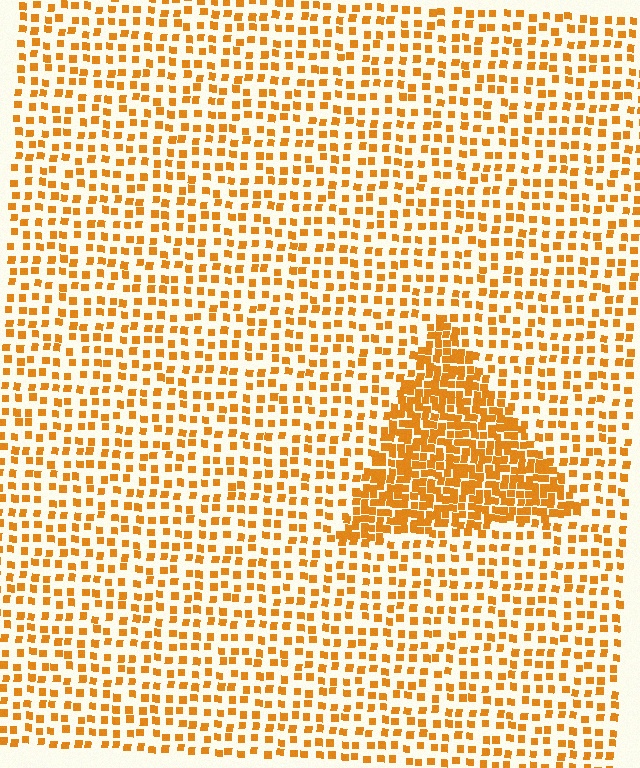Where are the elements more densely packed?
The elements are more densely packed inside the triangle boundary.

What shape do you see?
I see a triangle.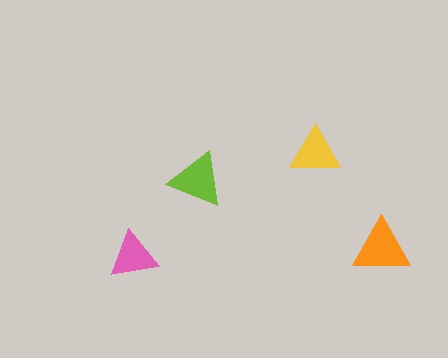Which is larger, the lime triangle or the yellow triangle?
The lime one.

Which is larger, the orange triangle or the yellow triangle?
The orange one.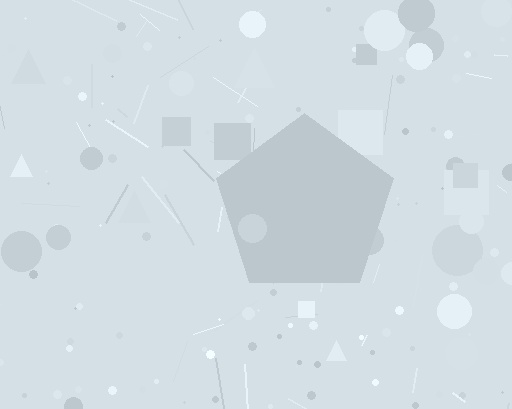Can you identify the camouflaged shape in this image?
The camouflaged shape is a pentagon.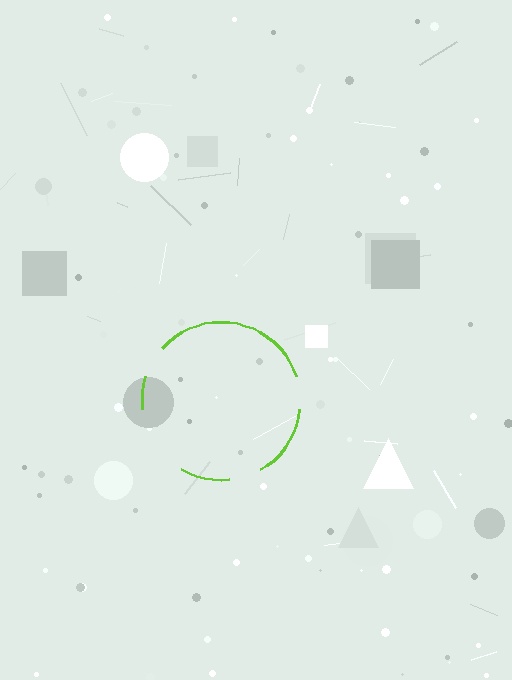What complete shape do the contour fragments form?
The contour fragments form a circle.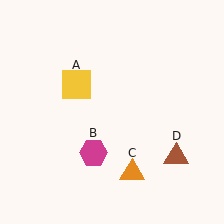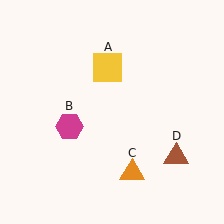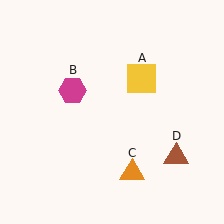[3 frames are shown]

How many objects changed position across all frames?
2 objects changed position: yellow square (object A), magenta hexagon (object B).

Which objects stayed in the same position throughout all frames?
Orange triangle (object C) and brown triangle (object D) remained stationary.